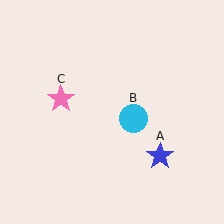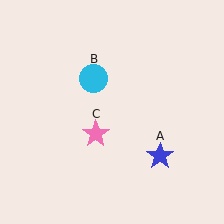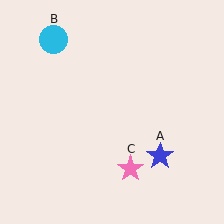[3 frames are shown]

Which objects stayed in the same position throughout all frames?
Blue star (object A) remained stationary.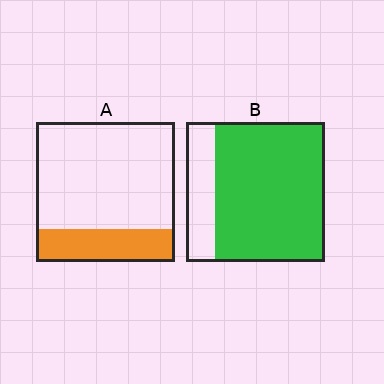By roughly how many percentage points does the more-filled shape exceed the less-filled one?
By roughly 55 percentage points (B over A).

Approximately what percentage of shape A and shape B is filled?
A is approximately 25% and B is approximately 80%.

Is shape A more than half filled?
No.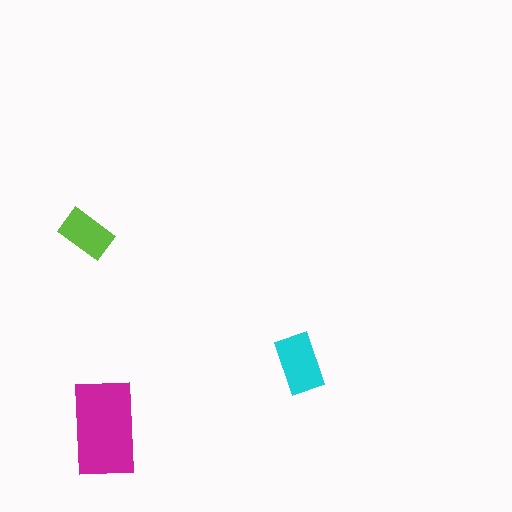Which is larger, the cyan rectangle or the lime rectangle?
The cyan one.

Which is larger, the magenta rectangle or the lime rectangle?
The magenta one.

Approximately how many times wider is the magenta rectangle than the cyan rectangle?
About 1.5 times wider.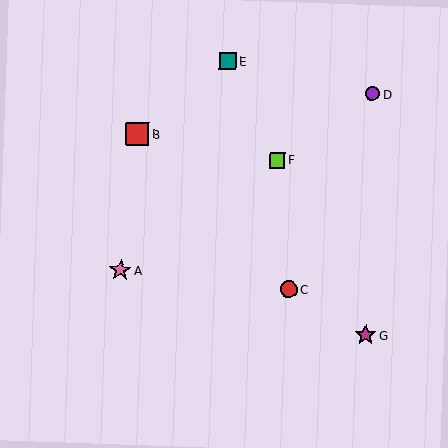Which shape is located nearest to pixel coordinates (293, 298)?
The red circle (labeled C) at (288, 290) is nearest to that location.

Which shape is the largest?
The red square (labeled B) is the largest.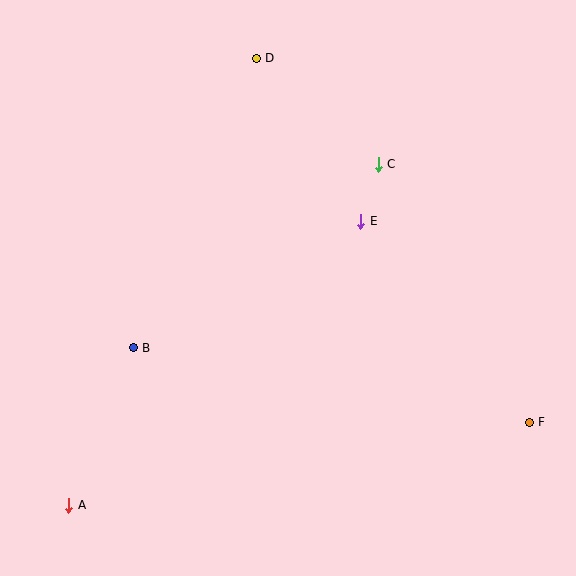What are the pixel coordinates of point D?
Point D is at (256, 58).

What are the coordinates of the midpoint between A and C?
The midpoint between A and C is at (223, 335).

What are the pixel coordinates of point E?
Point E is at (361, 221).